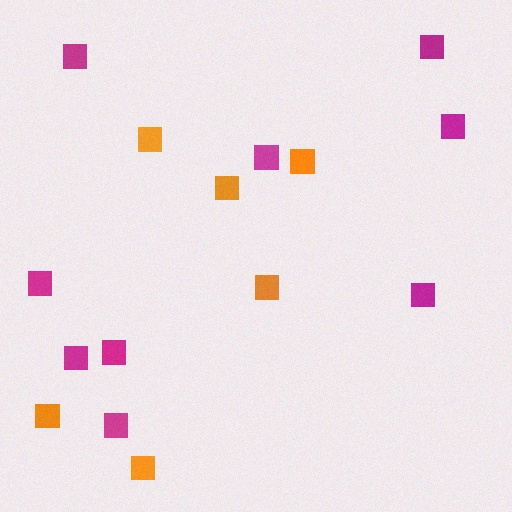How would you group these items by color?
There are 2 groups: one group of orange squares (6) and one group of magenta squares (9).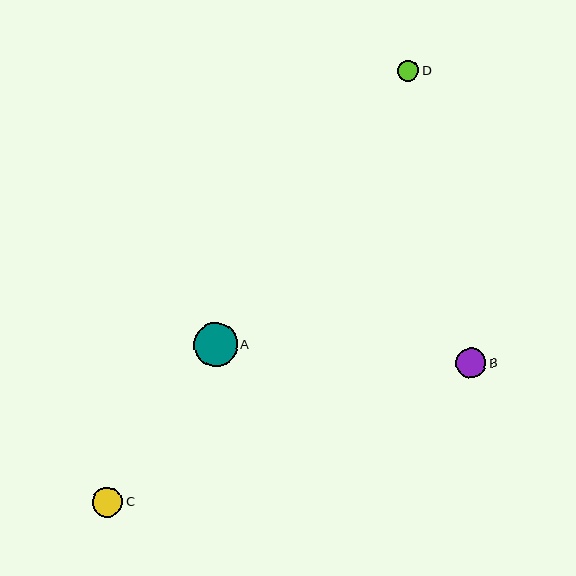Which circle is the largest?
Circle A is the largest with a size of approximately 44 pixels.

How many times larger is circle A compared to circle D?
Circle A is approximately 2.1 times the size of circle D.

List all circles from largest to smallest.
From largest to smallest: A, C, B, D.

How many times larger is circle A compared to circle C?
Circle A is approximately 1.5 times the size of circle C.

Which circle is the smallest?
Circle D is the smallest with a size of approximately 21 pixels.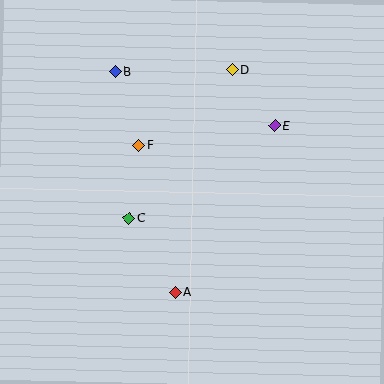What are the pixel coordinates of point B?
Point B is at (115, 71).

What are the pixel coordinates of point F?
Point F is at (139, 145).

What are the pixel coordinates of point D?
Point D is at (232, 70).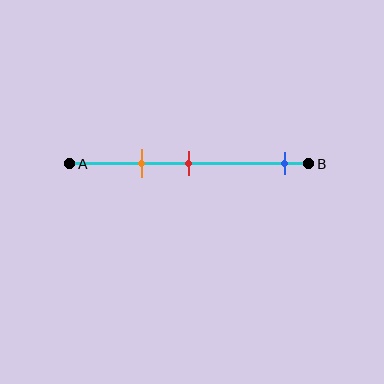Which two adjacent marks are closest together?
The orange and red marks are the closest adjacent pair.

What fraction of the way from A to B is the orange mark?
The orange mark is approximately 30% (0.3) of the way from A to B.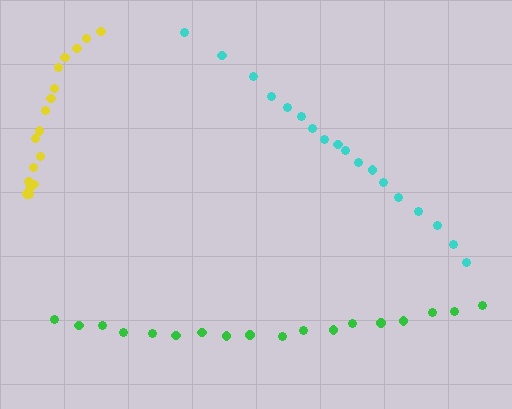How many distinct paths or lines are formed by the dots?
There are 3 distinct paths.